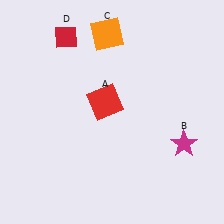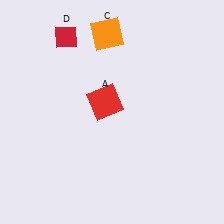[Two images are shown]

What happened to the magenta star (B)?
The magenta star (B) was removed in Image 2. It was in the bottom-right area of Image 1.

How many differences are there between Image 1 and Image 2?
There is 1 difference between the two images.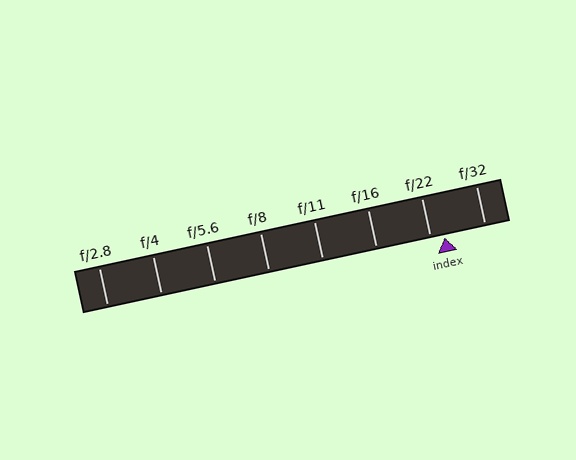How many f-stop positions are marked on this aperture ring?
There are 8 f-stop positions marked.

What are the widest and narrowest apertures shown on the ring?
The widest aperture shown is f/2.8 and the narrowest is f/32.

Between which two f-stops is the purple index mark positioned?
The index mark is between f/22 and f/32.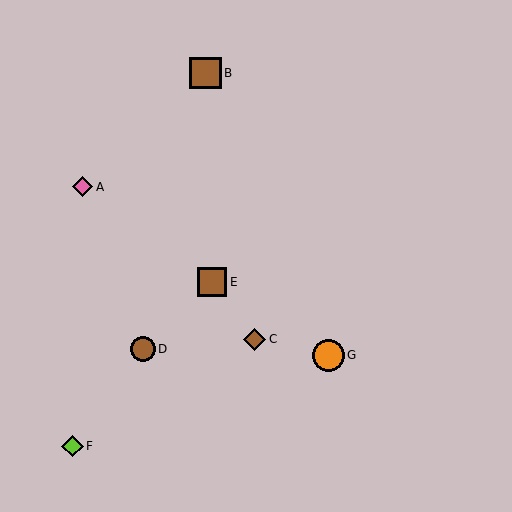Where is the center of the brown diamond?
The center of the brown diamond is at (255, 339).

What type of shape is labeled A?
Shape A is a pink diamond.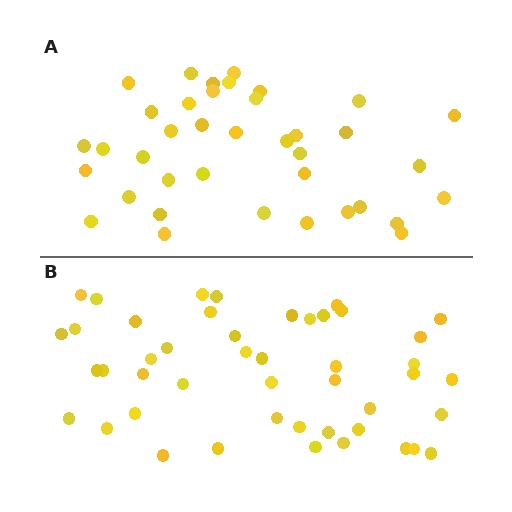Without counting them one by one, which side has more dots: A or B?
Region B (the bottom region) has more dots.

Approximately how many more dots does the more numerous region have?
Region B has roughly 8 or so more dots than region A.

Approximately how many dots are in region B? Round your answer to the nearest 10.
About 50 dots. (The exact count is 46, which rounds to 50.)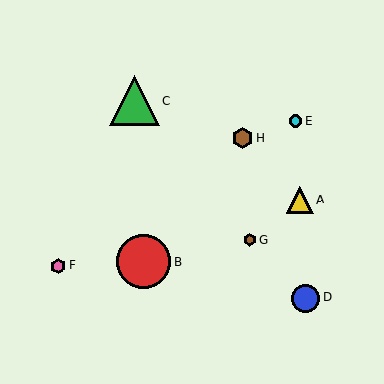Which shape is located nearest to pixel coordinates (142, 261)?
The red circle (labeled B) at (144, 262) is nearest to that location.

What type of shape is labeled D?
Shape D is a blue circle.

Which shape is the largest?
The red circle (labeled B) is the largest.